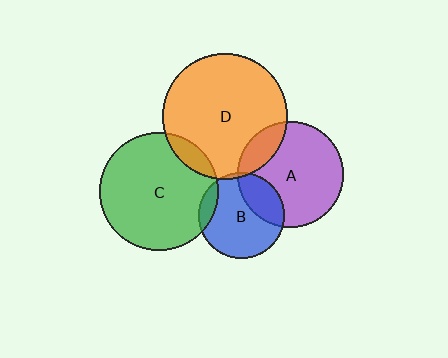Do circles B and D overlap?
Yes.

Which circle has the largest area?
Circle D (orange).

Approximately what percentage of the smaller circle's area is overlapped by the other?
Approximately 5%.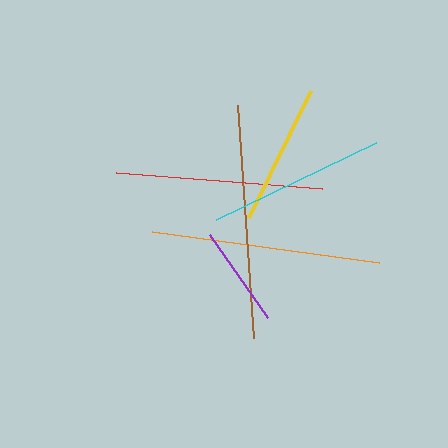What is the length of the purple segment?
The purple segment is approximately 101 pixels long.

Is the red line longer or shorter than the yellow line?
The red line is longer than the yellow line.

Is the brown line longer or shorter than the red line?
The brown line is longer than the red line.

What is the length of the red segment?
The red segment is approximately 207 pixels long.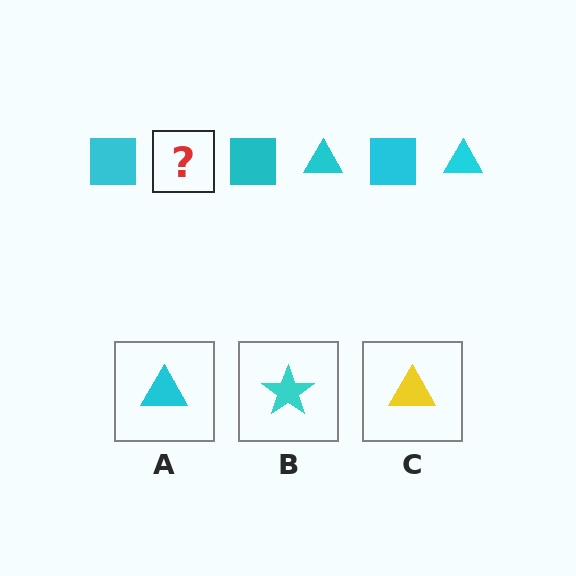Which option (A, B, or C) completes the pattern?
A.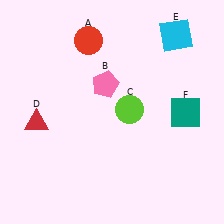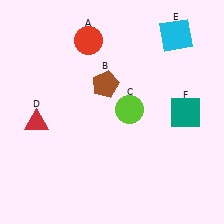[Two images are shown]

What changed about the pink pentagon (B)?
In Image 1, B is pink. In Image 2, it changed to brown.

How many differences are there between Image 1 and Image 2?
There is 1 difference between the two images.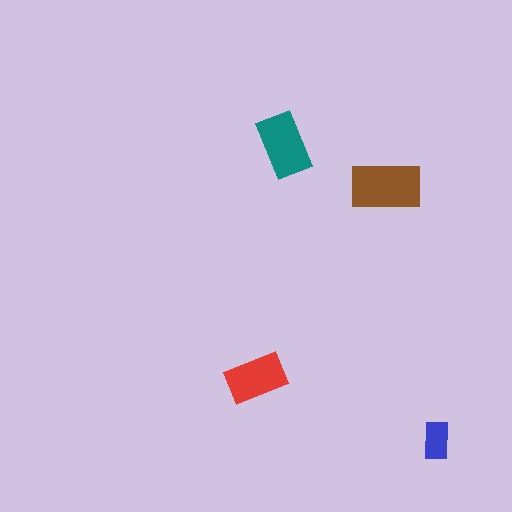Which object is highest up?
The teal rectangle is topmost.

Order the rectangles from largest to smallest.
the brown one, the teal one, the red one, the blue one.